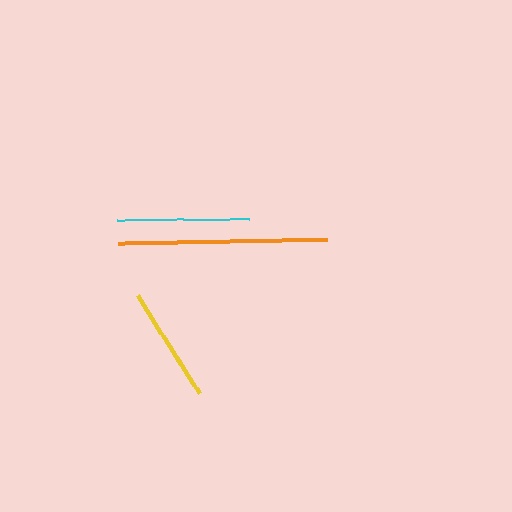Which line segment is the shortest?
The yellow line is the shortest at approximately 115 pixels.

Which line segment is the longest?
The orange line is the longest at approximately 209 pixels.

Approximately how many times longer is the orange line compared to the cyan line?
The orange line is approximately 1.6 times the length of the cyan line.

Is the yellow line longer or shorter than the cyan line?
The cyan line is longer than the yellow line.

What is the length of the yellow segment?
The yellow segment is approximately 115 pixels long.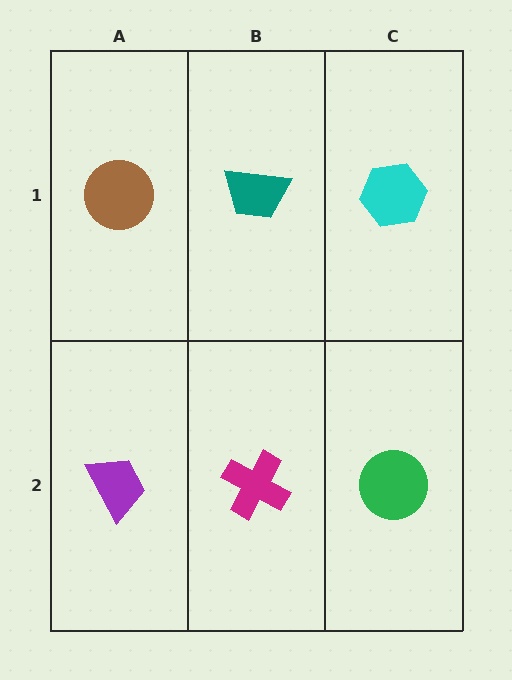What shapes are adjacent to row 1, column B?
A magenta cross (row 2, column B), a brown circle (row 1, column A), a cyan hexagon (row 1, column C).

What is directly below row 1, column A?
A purple trapezoid.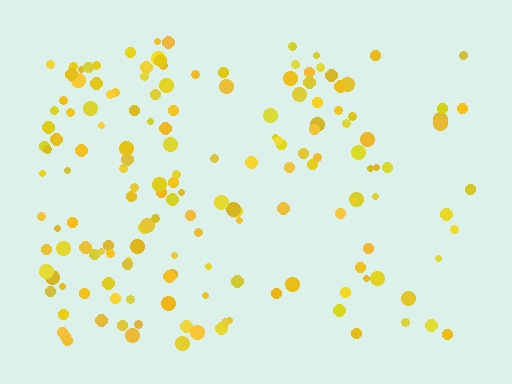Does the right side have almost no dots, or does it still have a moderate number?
Still a moderate number, just noticeably fewer than the left.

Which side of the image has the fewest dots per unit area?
The right.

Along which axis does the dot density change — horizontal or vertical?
Horizontal.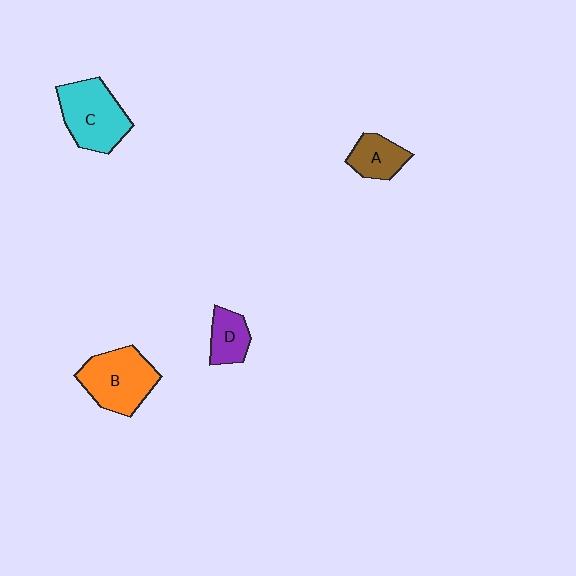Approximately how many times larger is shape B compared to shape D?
Approximately 2.0 times.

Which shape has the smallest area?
Shape D (purple).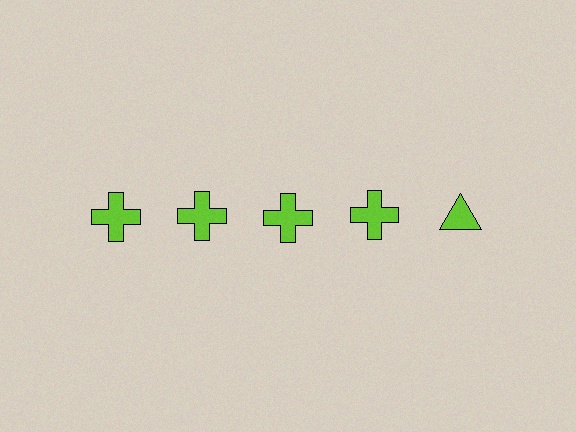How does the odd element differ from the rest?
It has a different shape: triangle instead of cross.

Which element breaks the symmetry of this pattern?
The lime triangle in the top row, rightmost column breaks the symmetry. All other shapes are lime crosses.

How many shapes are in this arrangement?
There are 5 shapes arranged in a grid pattern.